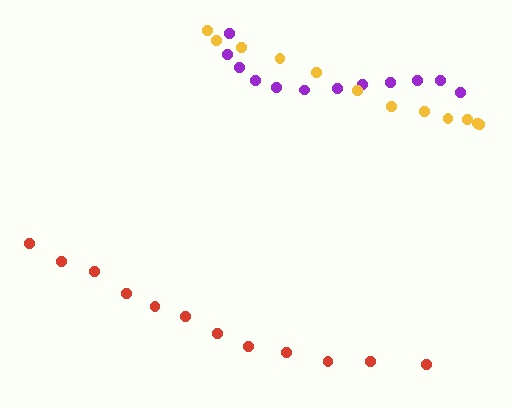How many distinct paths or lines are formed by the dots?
There are 3 distinct paths.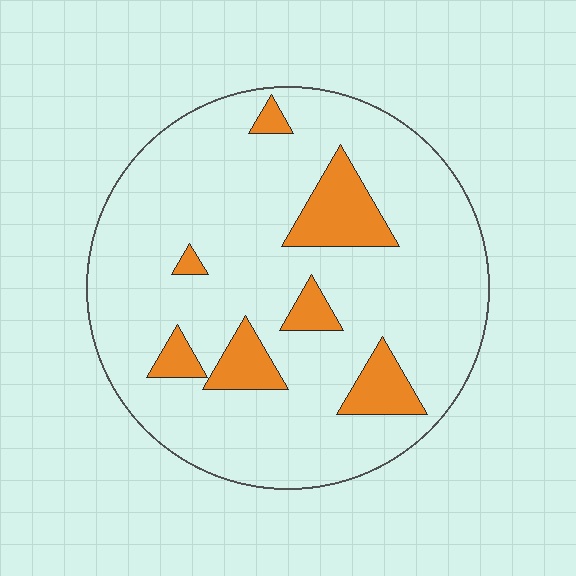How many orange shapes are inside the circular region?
7.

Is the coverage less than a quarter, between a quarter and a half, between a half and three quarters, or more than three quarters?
Less than a quarter.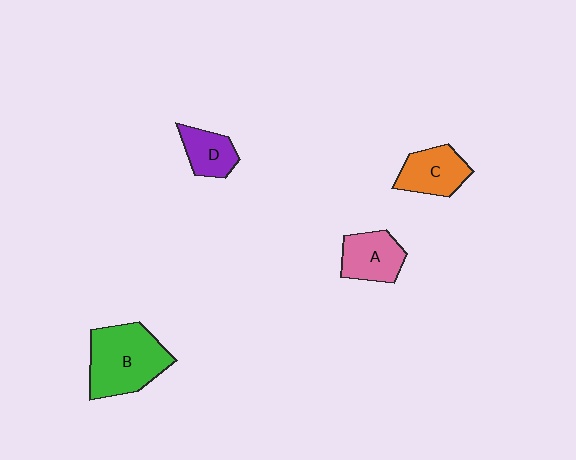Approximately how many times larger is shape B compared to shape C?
Approximately 1.7 times.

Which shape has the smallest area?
Shape D (purple).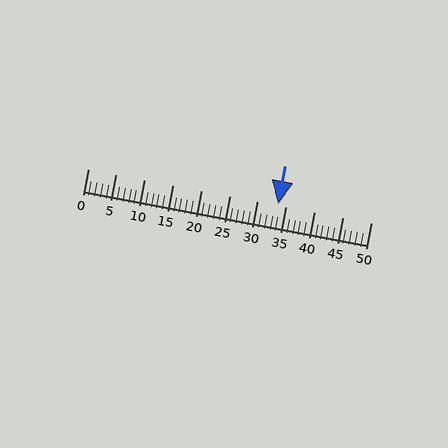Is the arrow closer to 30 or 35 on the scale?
The arrow is closer to 35.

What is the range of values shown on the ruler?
The ruler shows values from 0 to 50.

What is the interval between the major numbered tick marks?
The major tick marks are spaced 5 units apart.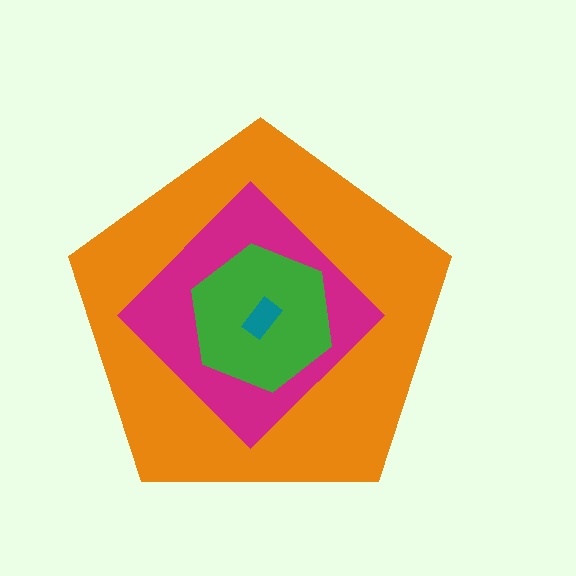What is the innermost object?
The teal rectangle.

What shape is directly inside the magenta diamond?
The green hexagon.